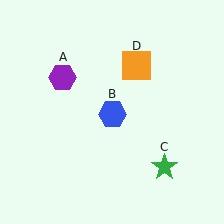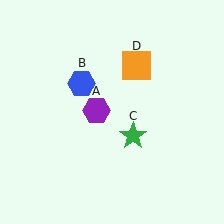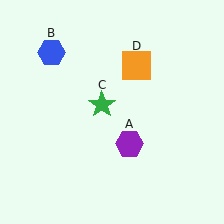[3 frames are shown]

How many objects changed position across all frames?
3 objects changed position: purple hexagon (object A), blue hexagon (object B), green star (object C).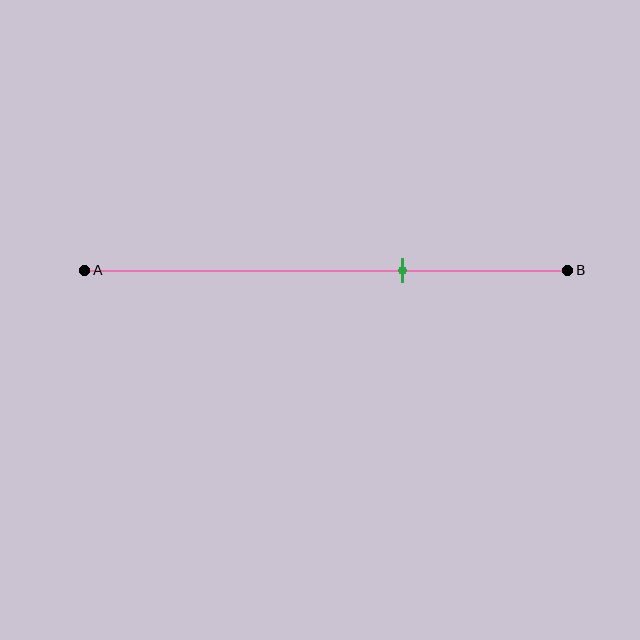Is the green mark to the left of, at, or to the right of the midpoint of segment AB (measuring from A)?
The green mark is to the right of the midpoint of segment AB.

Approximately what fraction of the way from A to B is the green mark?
The green mark is approximately 65% of the way from A to B.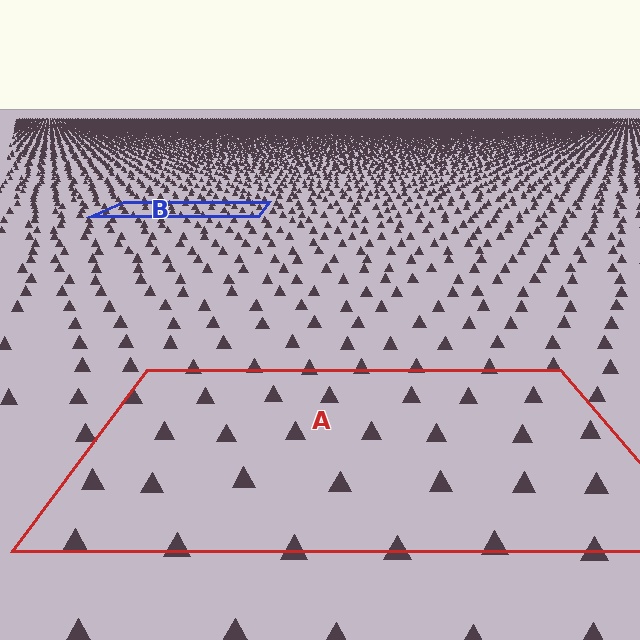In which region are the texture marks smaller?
The texture marks are smaller in region B, because it is farther away.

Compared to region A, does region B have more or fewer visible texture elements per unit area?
Region B has more texture elements per unit area — they are packed more densely because it is farther away.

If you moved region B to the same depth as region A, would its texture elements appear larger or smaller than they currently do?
They would appear larger. At a closer depth, the same texture elements are projected at a bigger on-screen size.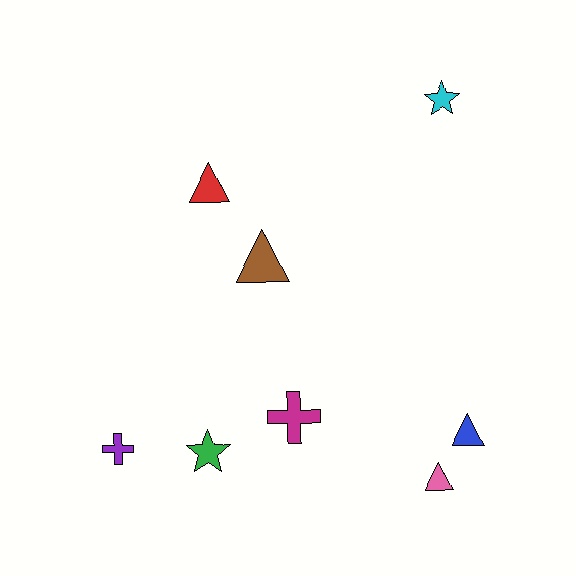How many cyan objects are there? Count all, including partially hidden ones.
There is 1 cyan object.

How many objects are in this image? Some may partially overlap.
There are 8 objects.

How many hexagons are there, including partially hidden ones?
There are no hexagons.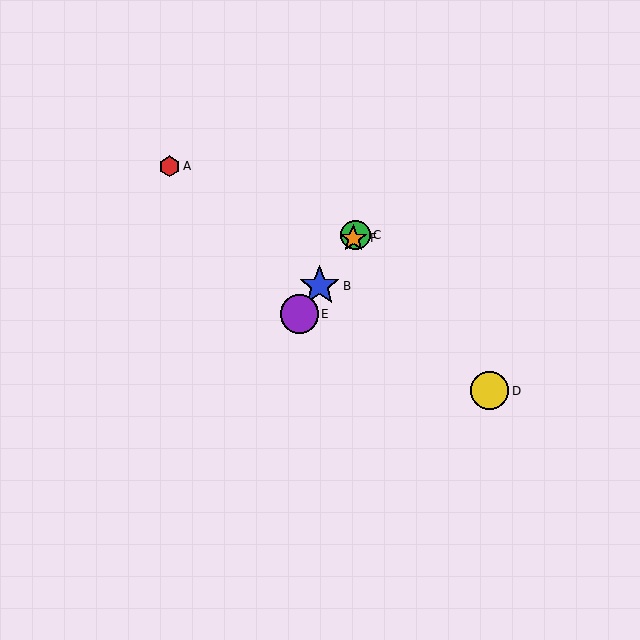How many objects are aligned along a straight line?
4 objects (B, C, E, F) are aligned along a straight line.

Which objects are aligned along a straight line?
Objects B, C, E, F are aligned along a straight line.